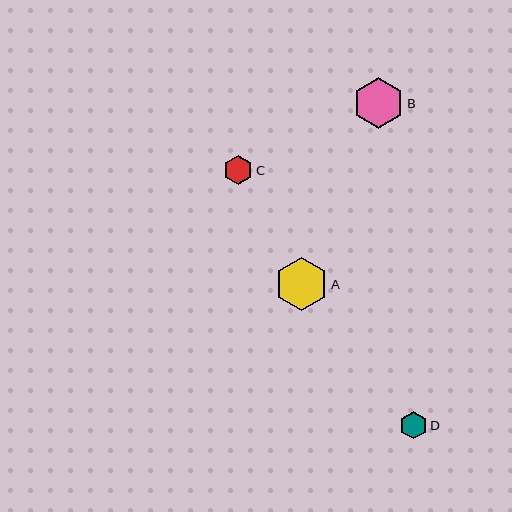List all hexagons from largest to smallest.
From largest to smallest: A, B, C, D.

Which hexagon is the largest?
Hexagon A is the largest with a size of approximately 53 pixels.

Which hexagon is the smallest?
Hexagon D is the smallest with a size of approximately 27 pixels.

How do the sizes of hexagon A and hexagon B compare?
Hexagon A and hexagon B are approximately the same size.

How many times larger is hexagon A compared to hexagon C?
Hexagon A is approximately 1.8 times the size of hexagon C.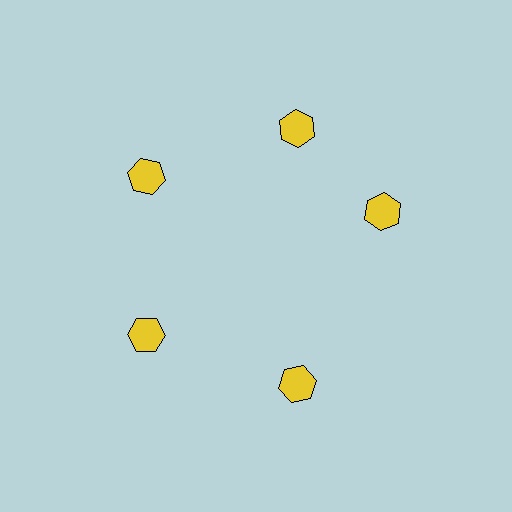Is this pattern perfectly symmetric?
No. The 5 yellow hexagons are arranged in a ring, but one element near the 3 o'clock position is rotated out of alignment along the ring, breaking the 5-fold rotational symmetry.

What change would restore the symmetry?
The symmetry would be restored by rotating it back into even spacing with its neighbors so that all 5 hexagons sit at equal angles and equal distance from the center.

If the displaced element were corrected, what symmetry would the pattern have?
It would have 5-fold rotational symmetry — the pattern would map onto itself every 72 degrees.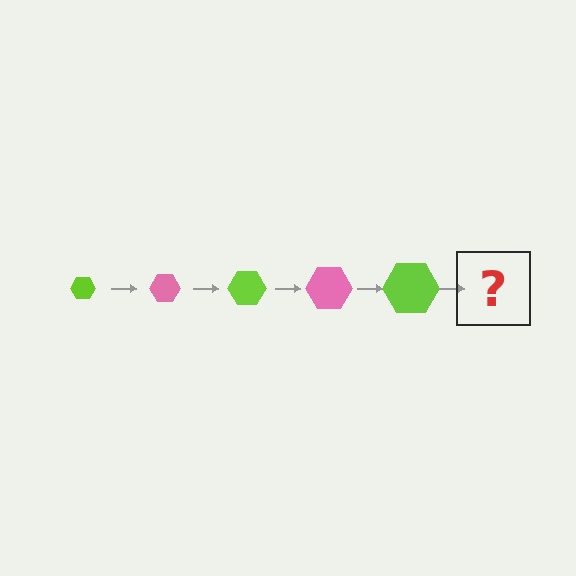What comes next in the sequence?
The next element should be a pink hexagon, larger than the previous one.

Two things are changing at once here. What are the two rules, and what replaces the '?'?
The two rules are that the hexagon grows larger each step and the color cycles through lime and pink. The '?' should be a pink hexagon, larger than the previous one.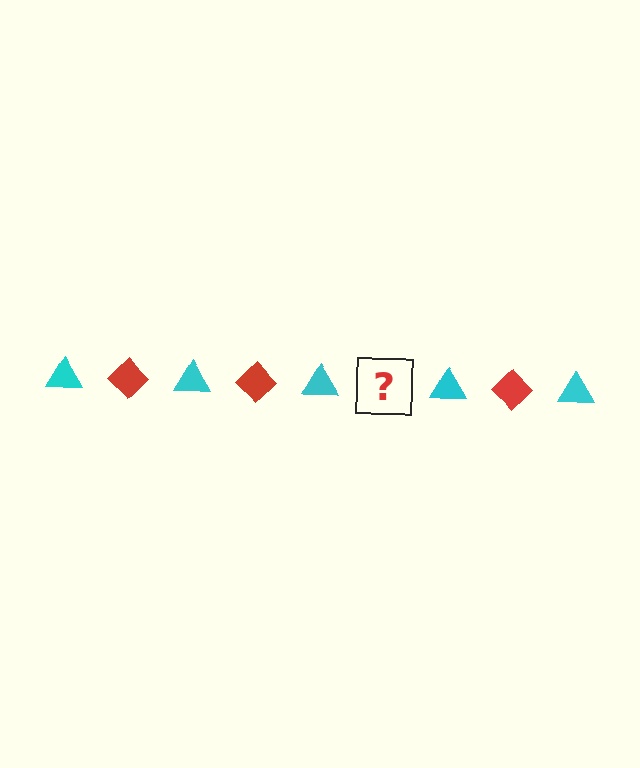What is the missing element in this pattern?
The missing element is a red diamond.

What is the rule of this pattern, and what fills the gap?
The rule is that the pattern alternates between cyan triangle and red diamond. The gap should be filled with a red diamond.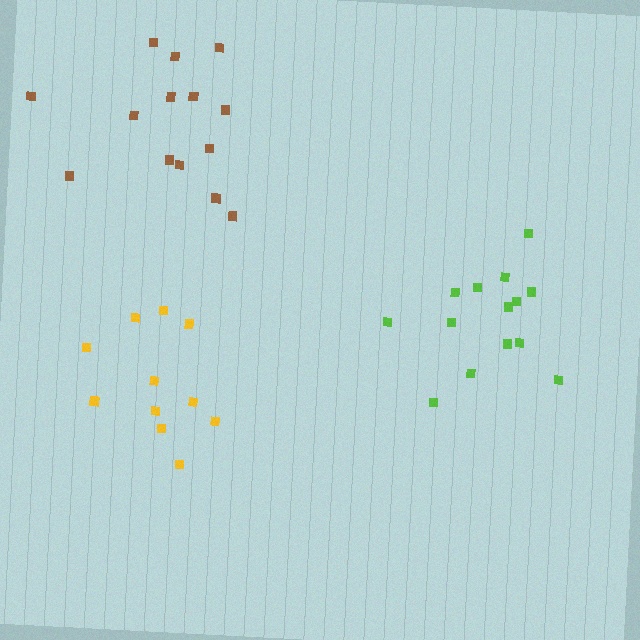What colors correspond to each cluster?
The clusters are colored: lime, brown, yellow.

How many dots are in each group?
Group 1: 14 dots, Group 2: 14 dots, Group 3: 11 dots (39 total).